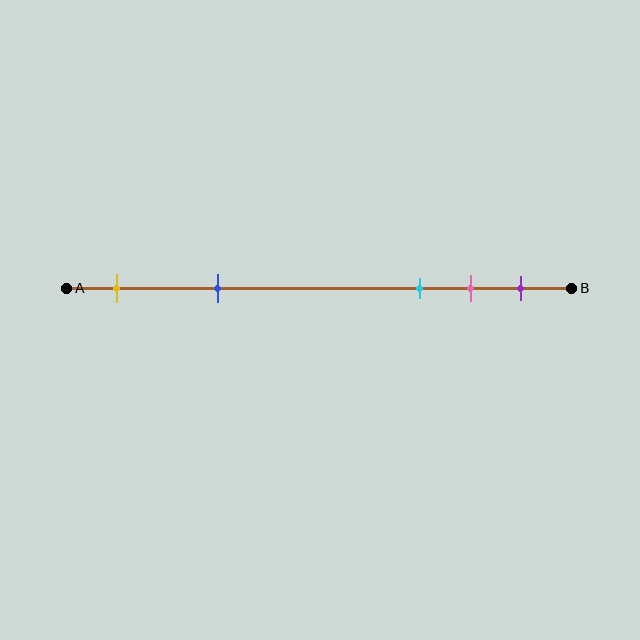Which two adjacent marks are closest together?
The pink and purple marks are the closest adjacent pair.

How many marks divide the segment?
There are 5 marks dividing the segment.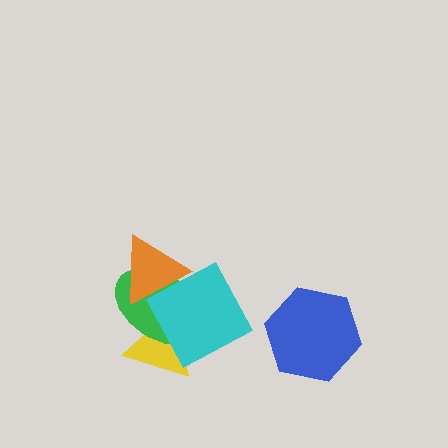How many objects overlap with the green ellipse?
3 objects overlap with the green ellipse.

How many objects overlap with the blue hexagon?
0 objects overlap with the blue hexagon.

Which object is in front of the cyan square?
The orange triangle is in front of the cyan square.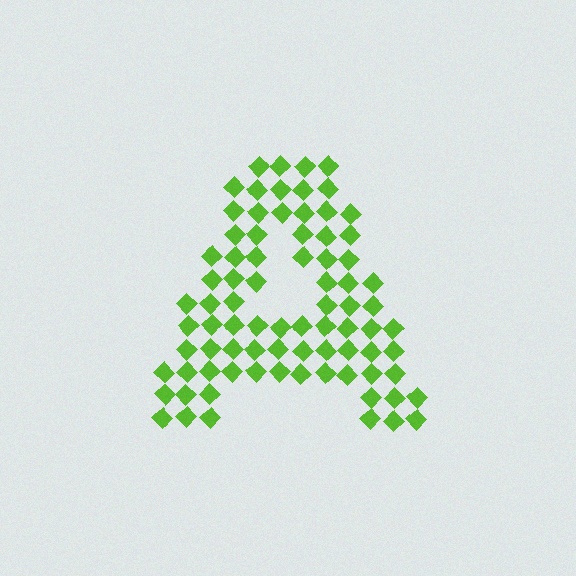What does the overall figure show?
The overall figure shows the letter A.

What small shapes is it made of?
It is made of small diamonds.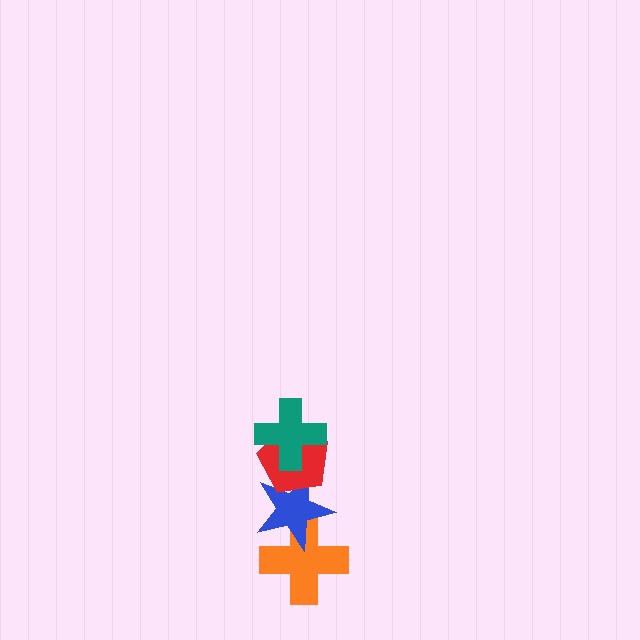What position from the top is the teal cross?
The teal cross is 1st from the top.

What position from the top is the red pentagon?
The red pentagon is 2nd from the top.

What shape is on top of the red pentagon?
The teal cross is on top of the red pentagon.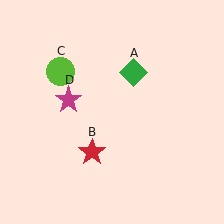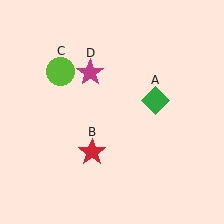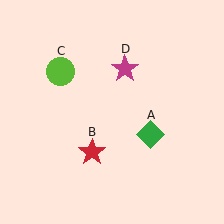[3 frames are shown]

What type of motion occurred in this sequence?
The green diamond (object A), magenta star (object D) rotated clockwise around the center of the scene.